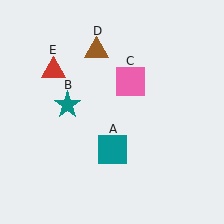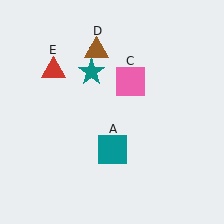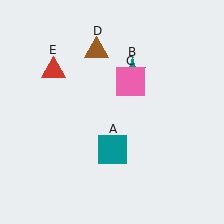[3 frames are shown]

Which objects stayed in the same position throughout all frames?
Teal square (object A) and pink square (object C) and brown triangle (object D) and red triangle (object E) remained stationary.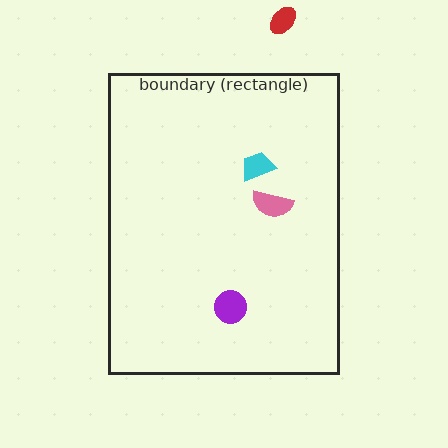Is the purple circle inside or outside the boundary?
Inside.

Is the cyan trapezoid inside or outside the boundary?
Inside.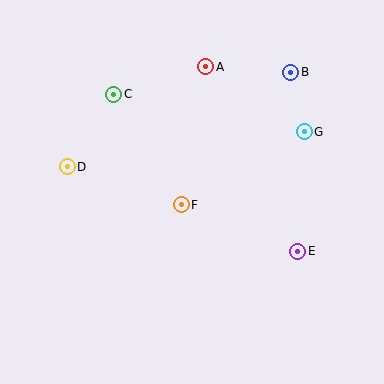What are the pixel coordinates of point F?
Point F is at (181, 205).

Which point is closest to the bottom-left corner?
Point D is closest to the bottom-left corner.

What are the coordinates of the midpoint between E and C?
The midpoint between E and C is at (206, 173).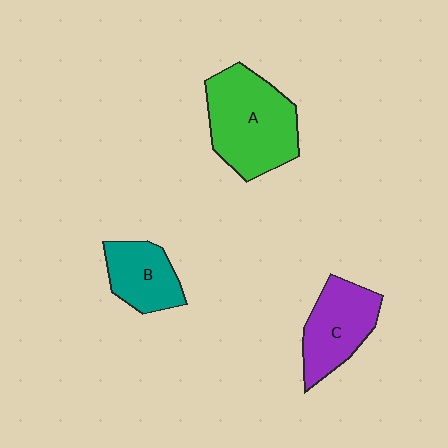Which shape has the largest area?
Shape A (green).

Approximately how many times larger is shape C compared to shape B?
Approximately 1.2 times.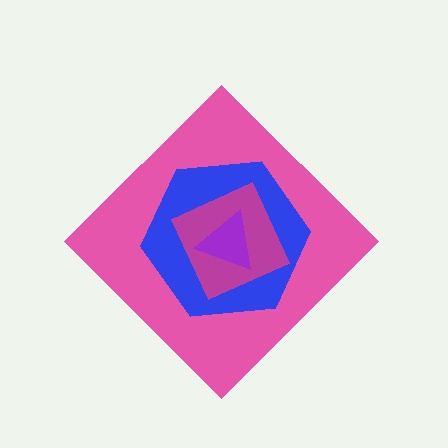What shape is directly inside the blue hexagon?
The magenta square.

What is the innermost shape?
The purple triangle.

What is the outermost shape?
The pink diamond.